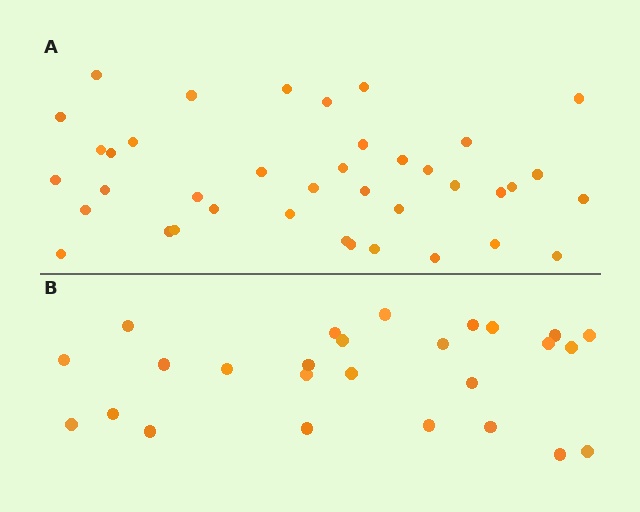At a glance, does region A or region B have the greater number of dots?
Region A (the top region) has more dots.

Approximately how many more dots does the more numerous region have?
Region A has approximately 15 more dots than region B.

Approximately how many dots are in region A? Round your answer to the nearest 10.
About 40 dots. (The exact count is 39, which rounds to 40.)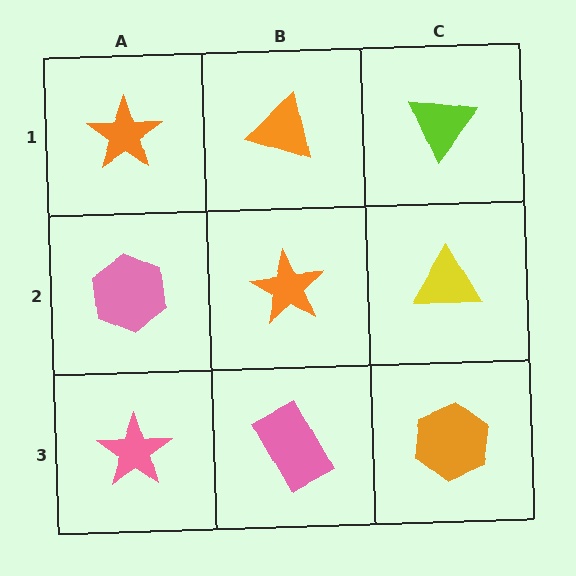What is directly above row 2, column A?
An orange star.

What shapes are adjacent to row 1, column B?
An orange star (row 2, column B), an orange star (row 1, column A), a lime triangle (row 1, column C).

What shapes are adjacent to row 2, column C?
A lime triangle (row 1, column C), an orange hexagon (row 3, column C), an orange star (row 2, column B).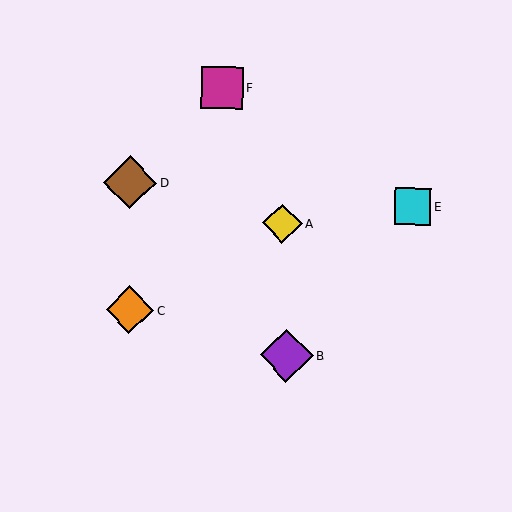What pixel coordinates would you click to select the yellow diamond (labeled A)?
Click at (282, 223) to select the yellow diamond A.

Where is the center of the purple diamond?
The center of the purple diamond is at (287, 355).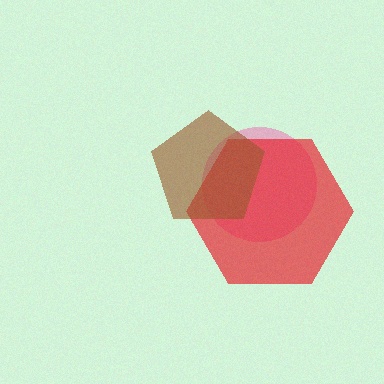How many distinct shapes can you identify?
There are 3 distinct shapes: a pink circle, a red hexagon, a brown pentagon.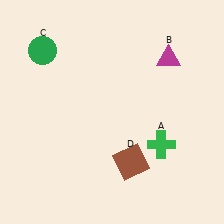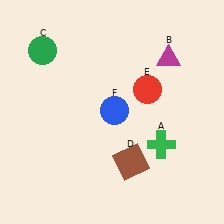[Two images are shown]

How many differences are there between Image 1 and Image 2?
There are 2 differences between the two images.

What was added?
A red circle (E), a blue circle (F) were added in Image 2.